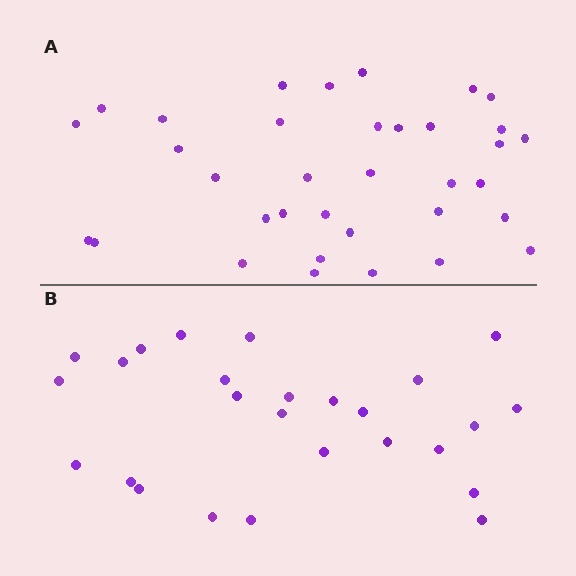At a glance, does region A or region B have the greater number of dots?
Region A (the top region) has more dots.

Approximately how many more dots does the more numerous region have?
Region A has roughly 8 or so more dots than region B.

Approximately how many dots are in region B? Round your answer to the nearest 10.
About 30 dots. (The exact count is 26, which rounds to 30.)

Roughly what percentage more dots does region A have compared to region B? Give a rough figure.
About 35% more.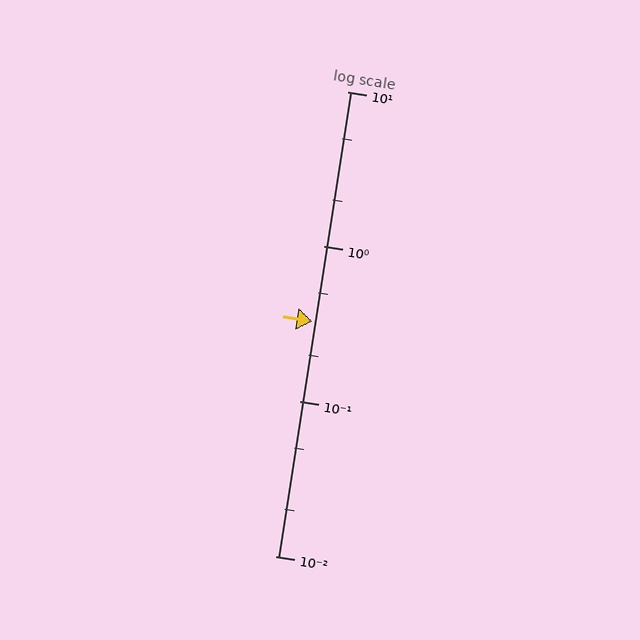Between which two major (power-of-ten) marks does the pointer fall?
The pointer is between 0.1 and 1.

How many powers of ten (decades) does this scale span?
The scale spans 3 decades, from 0.01 to 10.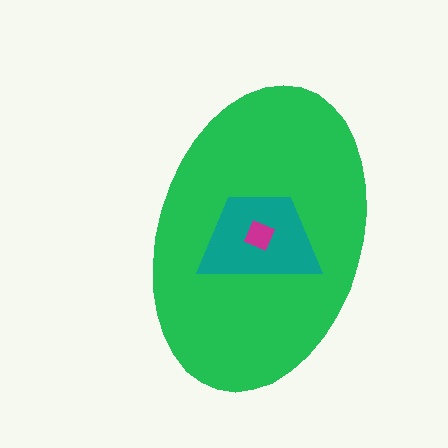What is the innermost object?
The magenta diamond.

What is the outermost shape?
The green ellipse.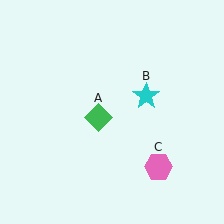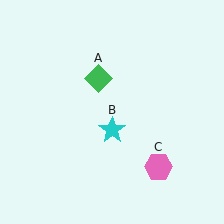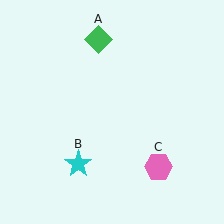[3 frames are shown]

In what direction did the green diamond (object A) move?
The green diamond (object A) moved up.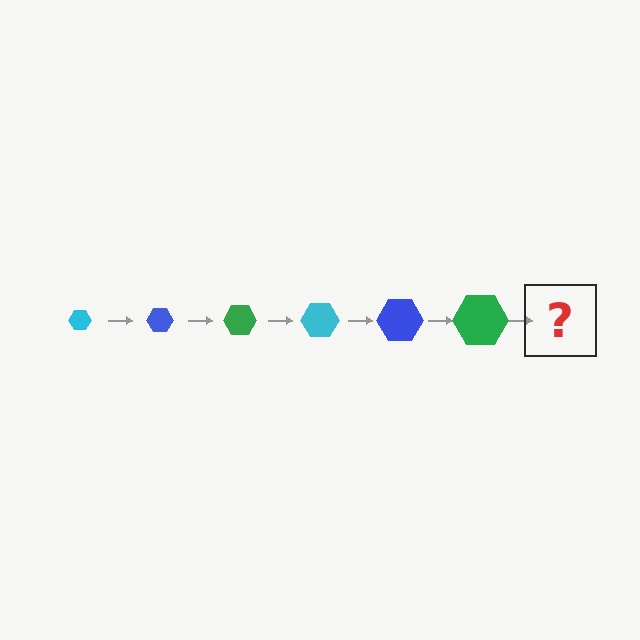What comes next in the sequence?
The next element should be a cyan hexagon, larger than the previous one.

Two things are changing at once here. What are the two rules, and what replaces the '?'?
The two rules are that the hexagon grows larger each step and the color cycles through cyan, blue, and green. The '?' should be a cyan hexagon, larger than the previous one.